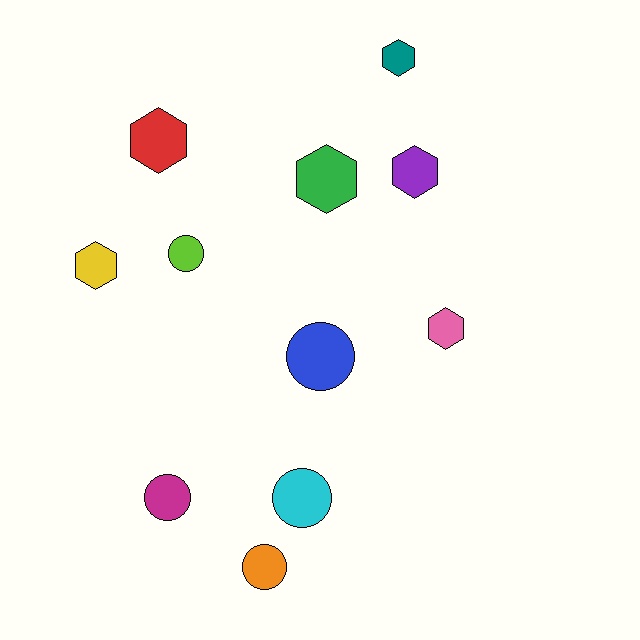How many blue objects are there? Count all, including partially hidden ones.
There is 1 blue object.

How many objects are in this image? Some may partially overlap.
There are 11 objects.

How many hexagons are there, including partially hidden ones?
There are 6 hexagons.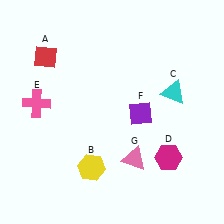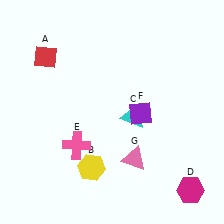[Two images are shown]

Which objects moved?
The objects that moved are: the cyan triangle (C), the magenta hexagon (D), the pink cross (E).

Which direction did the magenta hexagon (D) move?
The magenta hexagon (D) moved down.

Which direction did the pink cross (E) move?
The pink cross (E) moved down.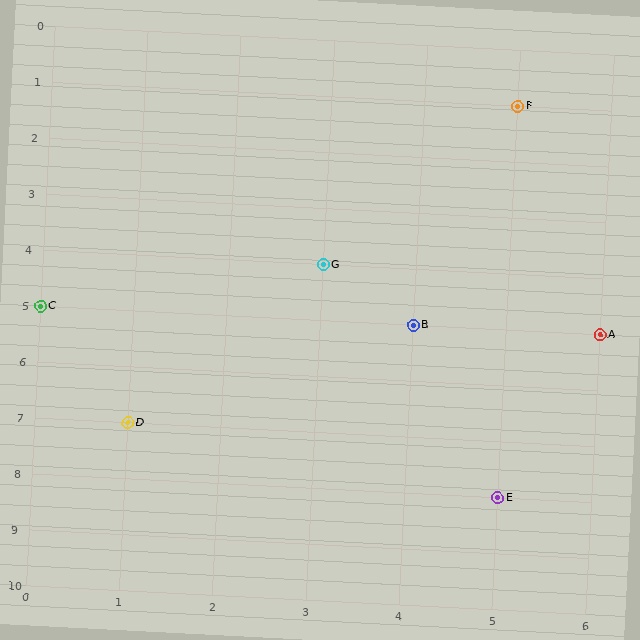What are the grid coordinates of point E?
Point E is at grid coordinates (5, 8).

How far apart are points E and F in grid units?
Points E and F are 7 rows apart.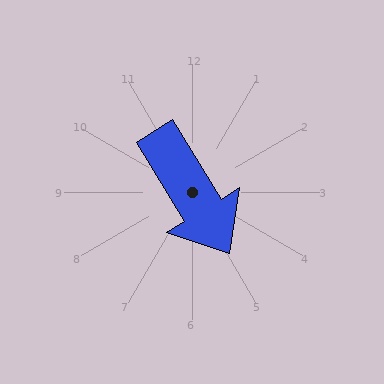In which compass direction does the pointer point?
Southeast.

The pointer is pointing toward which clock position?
Roughly 5 o'clock.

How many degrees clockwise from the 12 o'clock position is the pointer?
Approximately 148 degrees.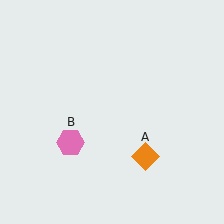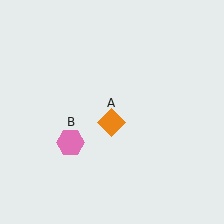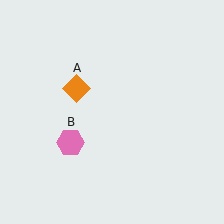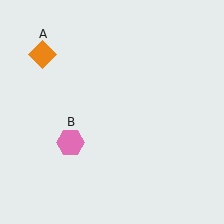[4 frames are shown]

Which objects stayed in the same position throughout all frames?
Pink hexagon (object B) remained stationary.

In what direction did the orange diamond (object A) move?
The orange diamond (object A) moved up and to the left.